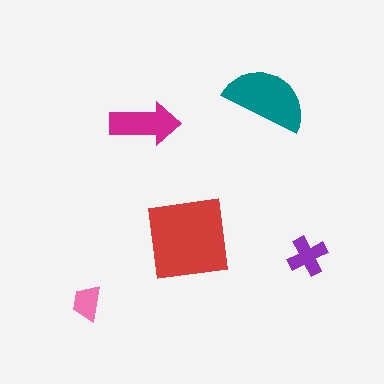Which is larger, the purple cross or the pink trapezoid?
The purple cross.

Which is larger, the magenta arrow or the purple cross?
The magenta arrow.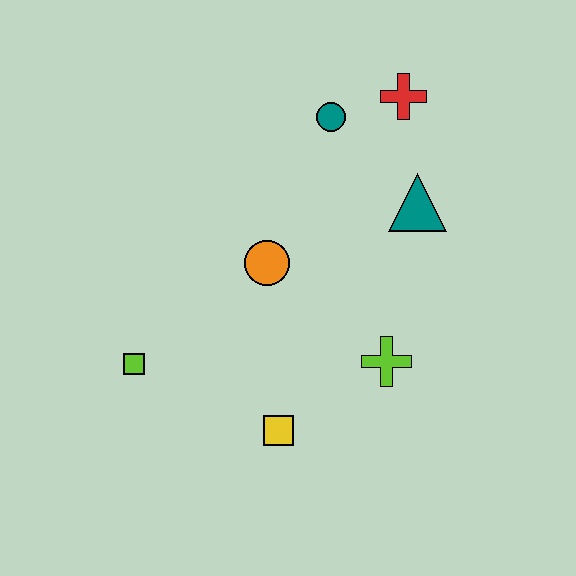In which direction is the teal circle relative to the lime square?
The teal circle is above the lime square.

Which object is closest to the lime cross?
The yellow square is closest to the lime cross.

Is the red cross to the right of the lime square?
Yes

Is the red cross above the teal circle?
Yes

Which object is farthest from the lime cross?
The red cross is farthest from the lime cross.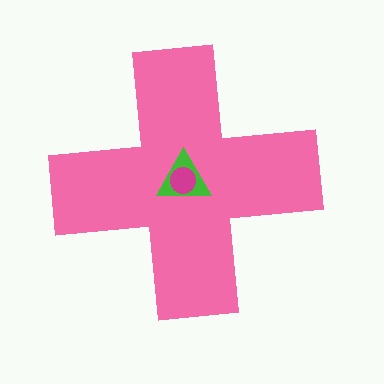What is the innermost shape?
The magenta circle.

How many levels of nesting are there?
3.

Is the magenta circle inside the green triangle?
Yes.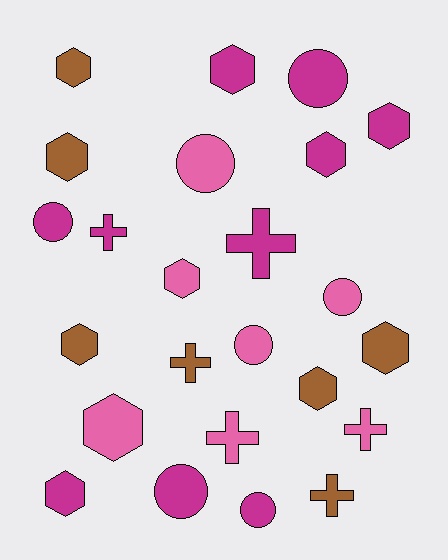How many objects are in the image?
There are 24 objects.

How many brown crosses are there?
There are 2 brown crosses.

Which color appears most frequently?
Magenta, with 10 objects.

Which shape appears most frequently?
Hexagon, with 11 objects.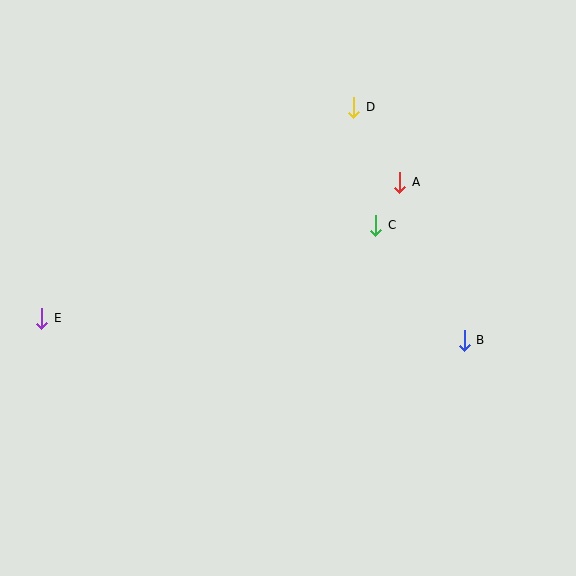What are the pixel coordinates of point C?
Point C is at (376, 225).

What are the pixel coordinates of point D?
Point D is at (354, 107).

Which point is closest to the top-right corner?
Point D is closest to the top-right corner.